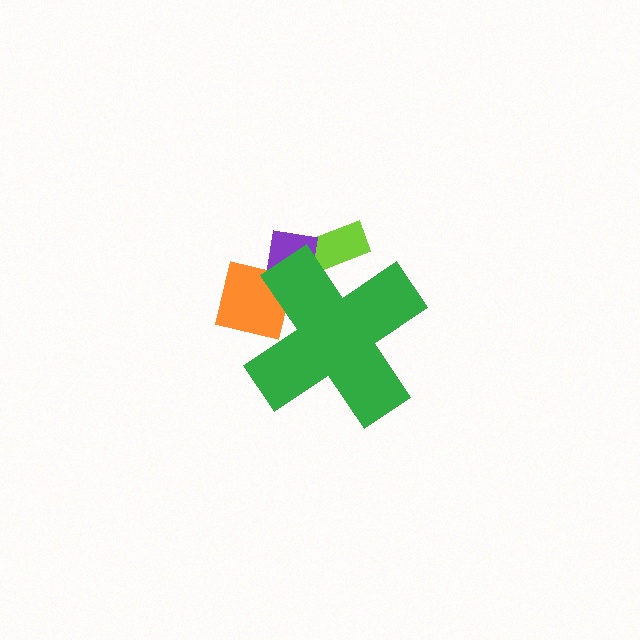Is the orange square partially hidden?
Yes, the orange square is partially hidden behind the green cross.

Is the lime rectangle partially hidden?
Yes, the lime rectangle is partially hidden behind the green cross.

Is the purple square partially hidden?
Yes, the purple square is partially hidden behind the green cross.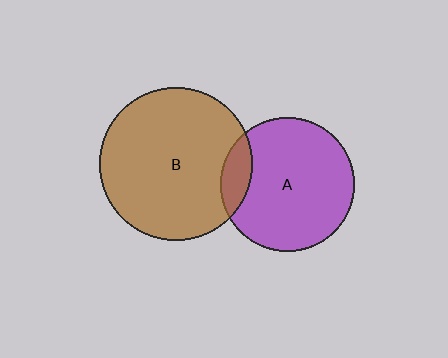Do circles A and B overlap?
Yes.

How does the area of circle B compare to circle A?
Approximately 1.3 times.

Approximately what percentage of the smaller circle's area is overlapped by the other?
Approximately 15%.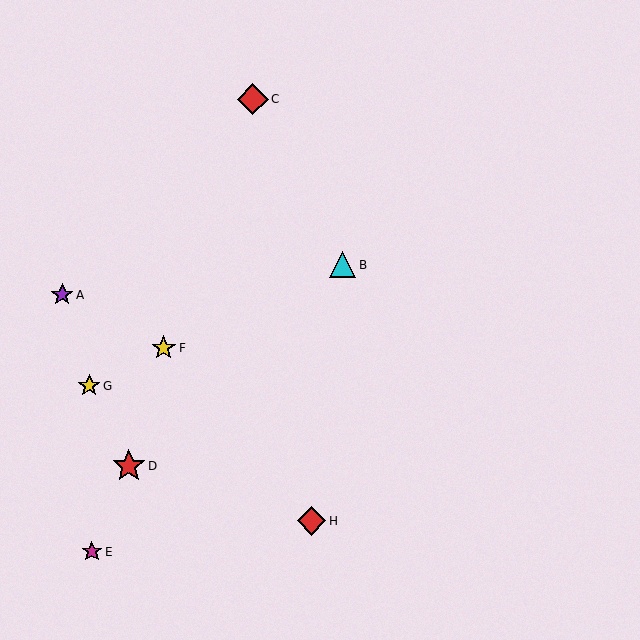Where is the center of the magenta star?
The center of the magenta star is at (92, 552).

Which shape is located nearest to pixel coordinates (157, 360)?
The yellow star (labeled F) at (164, 348) is nearest to that location.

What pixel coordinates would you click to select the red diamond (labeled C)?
Click at (253, 99) to select the red diamond C.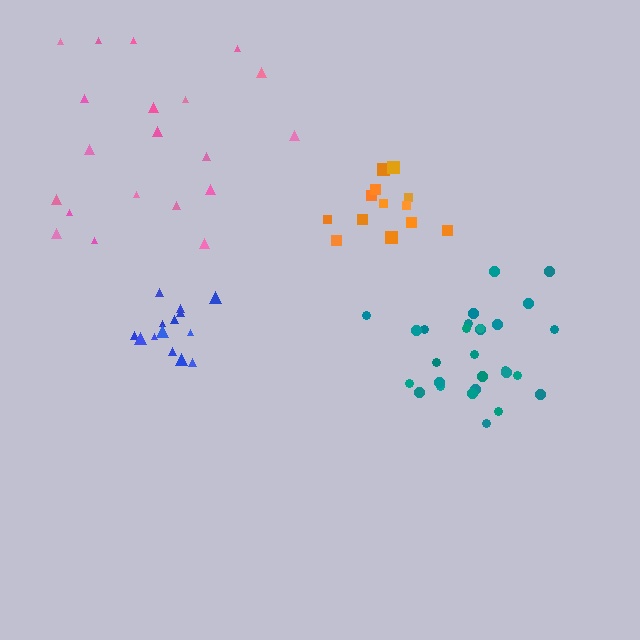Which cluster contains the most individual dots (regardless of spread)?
Teal (29).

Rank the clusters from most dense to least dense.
blue, orange, teal, pink.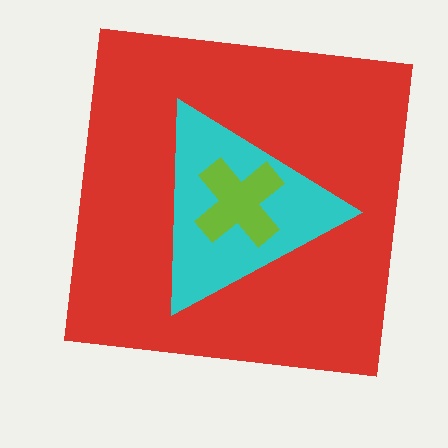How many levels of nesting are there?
3.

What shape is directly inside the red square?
The cyan triangle.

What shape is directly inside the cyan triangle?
The lime cross.